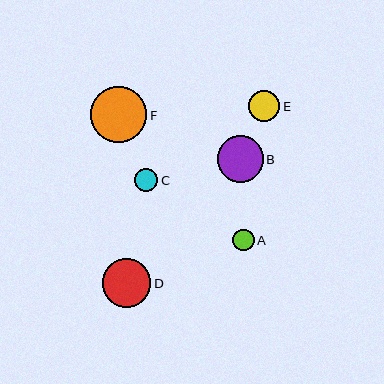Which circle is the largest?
Circle F is the largest with a size of approximately 56 pixels.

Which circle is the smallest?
Circle A is the smallest with a size of approximately 22 pixels.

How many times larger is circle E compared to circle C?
Circle E is approximately 1.4 times the size of circle C.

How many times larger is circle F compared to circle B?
Circle F is approximately 1.2 times the size of circle B.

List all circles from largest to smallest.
From largest to smallest: F, D, B, E, C, A.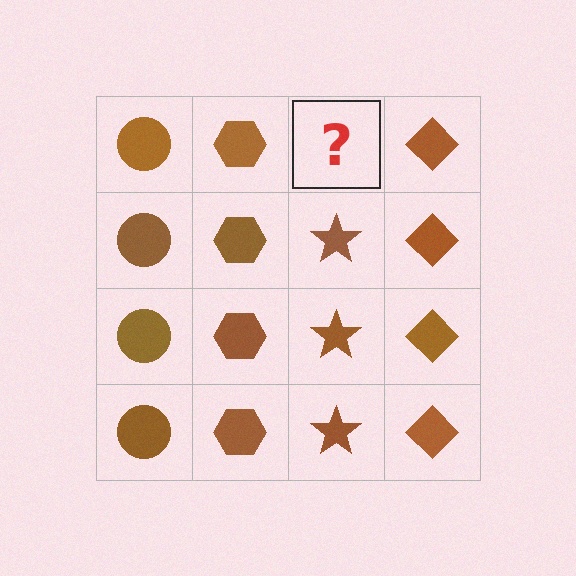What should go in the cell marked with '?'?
The missing cell should contain a brown star.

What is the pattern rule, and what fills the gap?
The rule is that each column has a consistent shape. The gap should be filled with a brown star.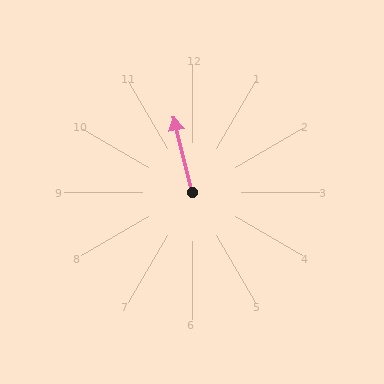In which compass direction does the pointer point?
North.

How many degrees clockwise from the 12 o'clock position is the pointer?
Approximately 346 degrees.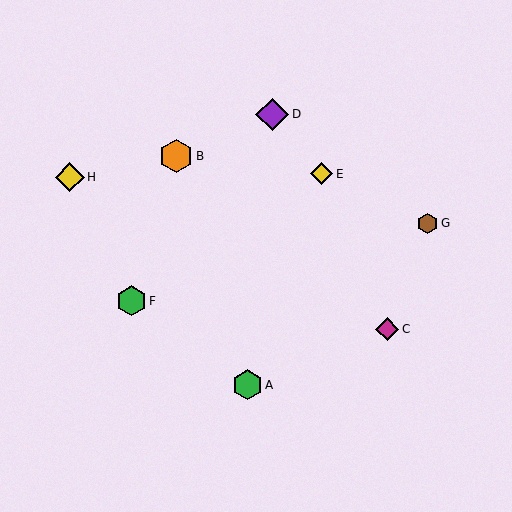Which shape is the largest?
The orange hexagon (labeled B) is the largest.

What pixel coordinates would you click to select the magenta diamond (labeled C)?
Click at (387, 329) to select the magenta diamond C.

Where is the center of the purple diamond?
The center of the purple diamond is at (272, 114).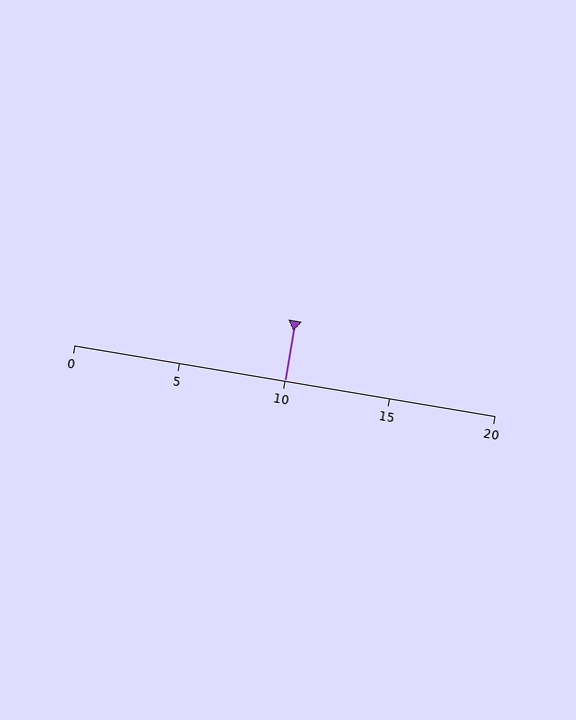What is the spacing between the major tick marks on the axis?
The major ticks are spaced 5 apart.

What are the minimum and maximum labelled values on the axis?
The axis runs from 0 to 20.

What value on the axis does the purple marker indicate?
The marker indicates approximately 10.